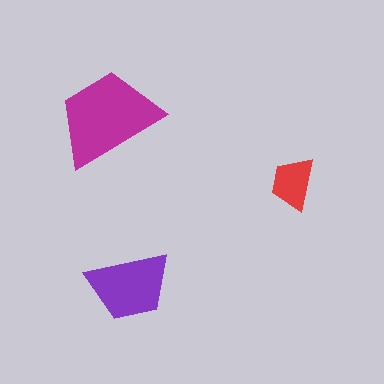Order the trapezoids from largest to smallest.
the magenta one, the purple one, the red one.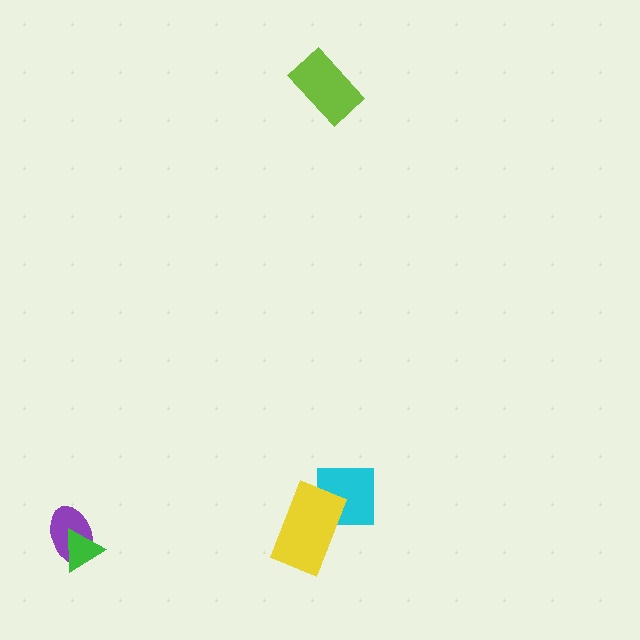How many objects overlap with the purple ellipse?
1 object overlaps with the purple ellipse.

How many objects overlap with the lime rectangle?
0 objects overlap with the lime rectangle.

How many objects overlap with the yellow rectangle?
1 object overlaps with the yellow rectangle.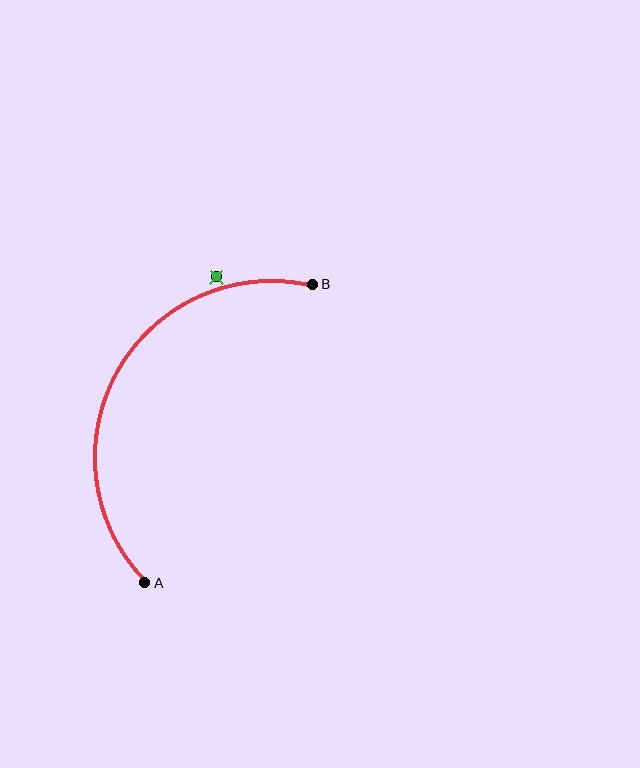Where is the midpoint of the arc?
The arc midpoint is the point on the curve farthest from the straight line joining A and B. It sits to the left of that line.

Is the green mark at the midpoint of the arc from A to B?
No — the green mark does not lie on the arc at all. It sits slightly outside the curve.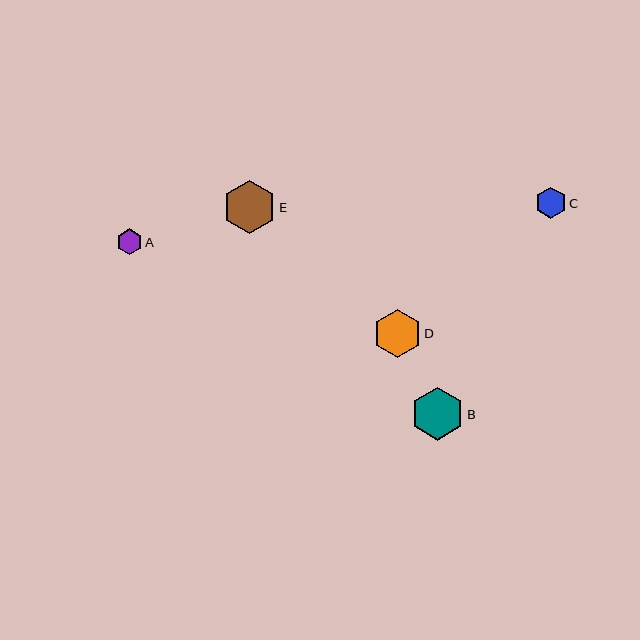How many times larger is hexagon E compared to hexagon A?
Hexagon E is approximately 2.1 times the size of hexagon A.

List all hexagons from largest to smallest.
From largest to smallest: E, B, D, C, A.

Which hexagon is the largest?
Hexagon E is the largest with a size of approximately 53 pixels.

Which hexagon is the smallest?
Hexagon A is the smallest with a size of approximately 26 pixels.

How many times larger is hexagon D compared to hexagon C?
Hexagon D is approximately 1.5 times the size of hexagon C.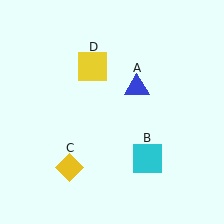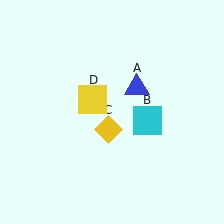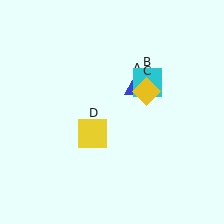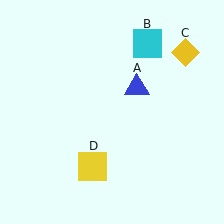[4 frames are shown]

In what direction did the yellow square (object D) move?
The yellow square (object D) moved down.